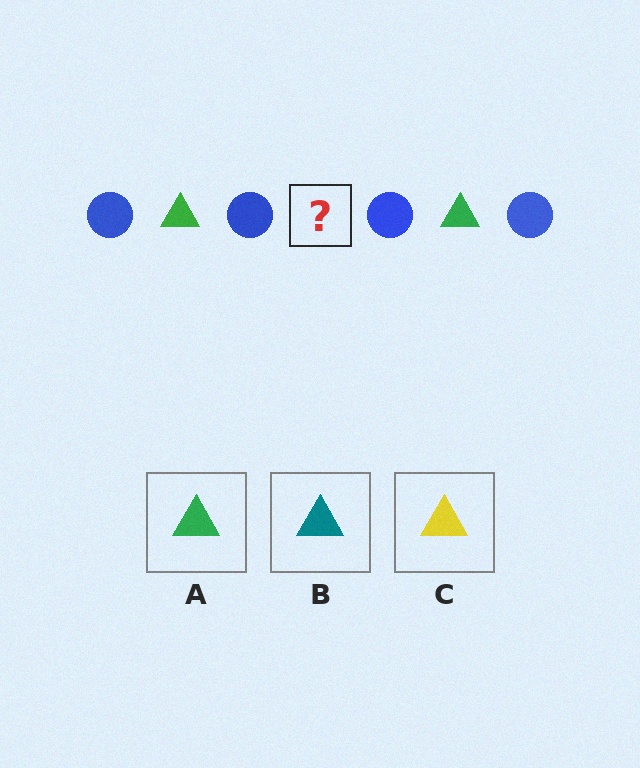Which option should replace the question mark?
Option A.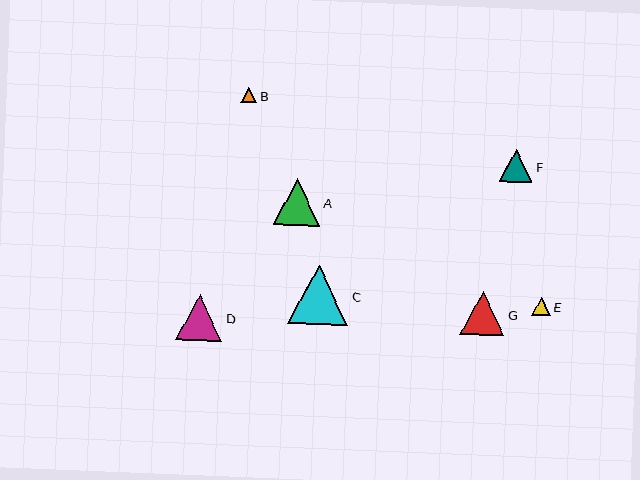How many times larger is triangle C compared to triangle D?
Triangle C is approximately 1.3 times the size of triangle D.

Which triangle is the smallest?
Triangle B is the smallest with a size of approximately 15 pixels.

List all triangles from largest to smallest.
From largest to smallest: C, D, A, G, F, E, B.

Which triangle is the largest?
Triangle C is the largest with a size of approximately 60 pixels.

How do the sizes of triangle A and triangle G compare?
Triangle A and triangle G are approximately the same size.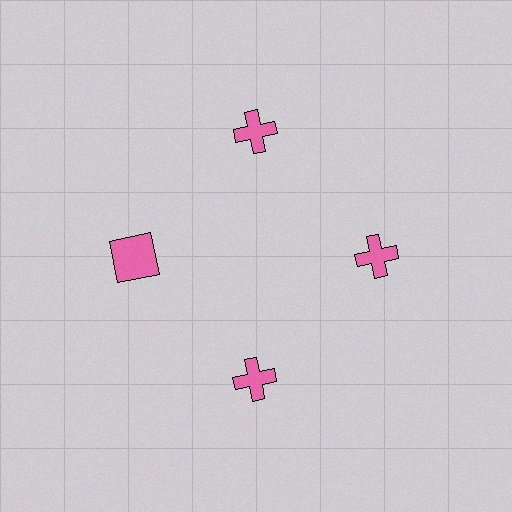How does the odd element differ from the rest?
It has a different shape: square instead of cross.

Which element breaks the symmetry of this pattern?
The pink square at roughly the 9 o'clock position breaks the symmetry. All other shapes are pink crosses.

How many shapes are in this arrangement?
There are 4 shapes arranged in a ring pattern.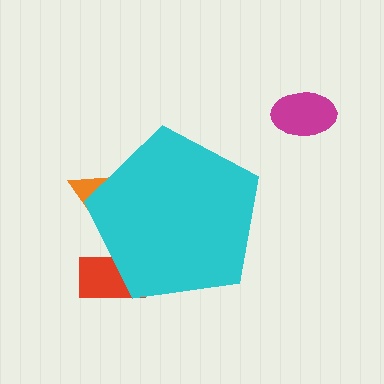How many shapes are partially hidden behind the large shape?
2 shapes are partially hidden.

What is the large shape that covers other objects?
A cyan pentagon.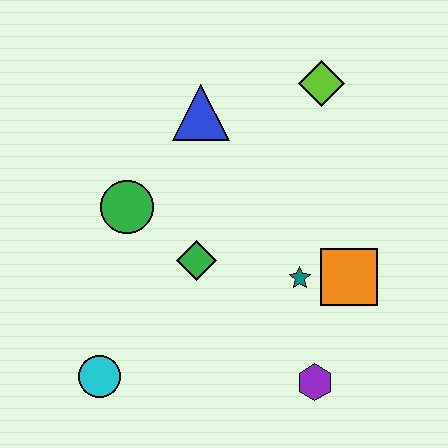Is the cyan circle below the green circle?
Yes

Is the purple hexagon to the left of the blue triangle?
No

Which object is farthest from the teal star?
The cyan circle is farthest from the teal star.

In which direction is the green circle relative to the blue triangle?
The green circle is below the blue triangle.